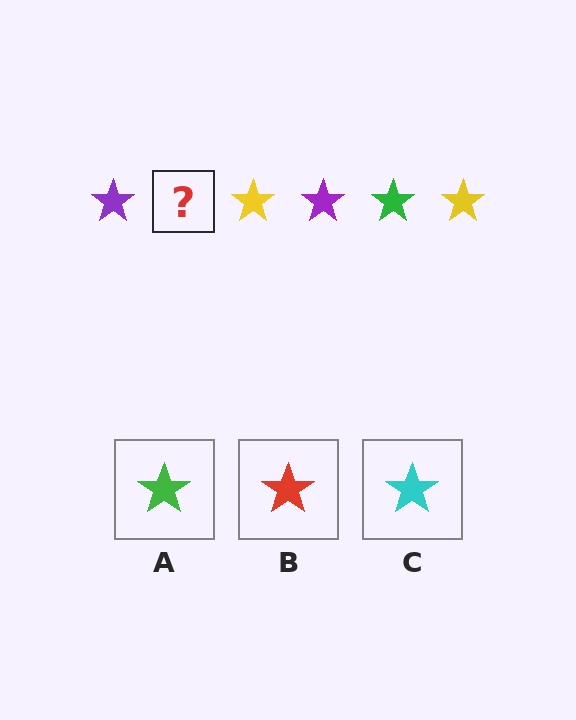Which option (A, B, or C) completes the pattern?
A.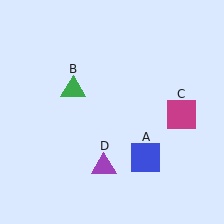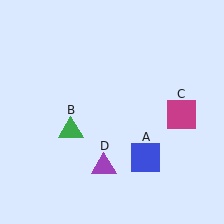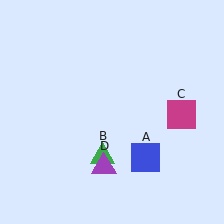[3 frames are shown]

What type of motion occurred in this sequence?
The green triangle (object B) rotated counterclockwise around the center of the scene.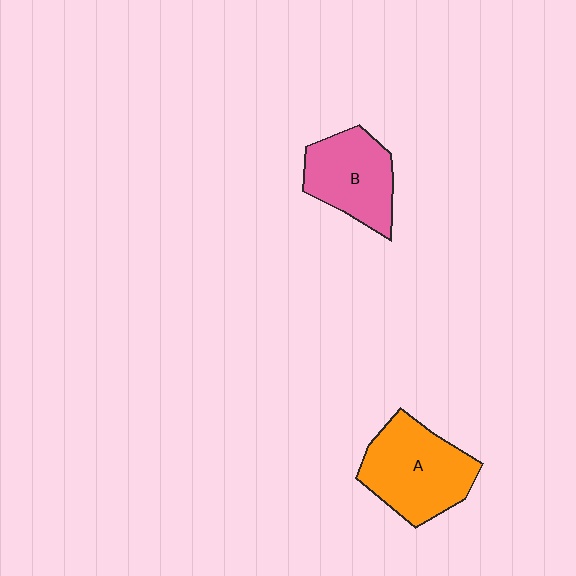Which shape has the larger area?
Shape A (orange).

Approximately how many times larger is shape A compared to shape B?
Approximately 1.2 times.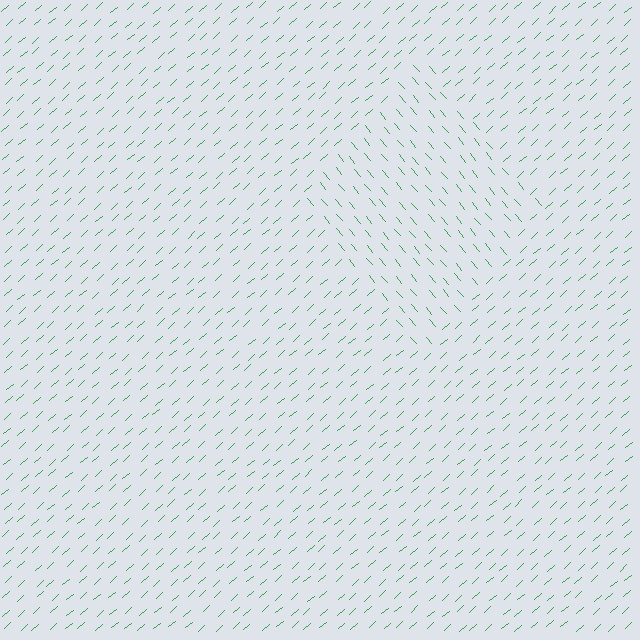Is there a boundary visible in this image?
Yes, there is a texture boundary formed by a change in line orientation.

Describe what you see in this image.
The image is filled with small green line segments. A diamond region in the image has lines oriented differently from the surrounding lines, creating a visible texture boundary.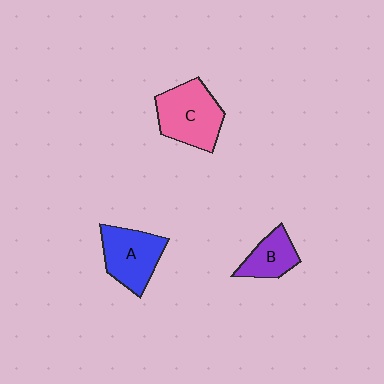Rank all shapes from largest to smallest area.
From largest to smallest: C (pink), A (blue), B (purple).